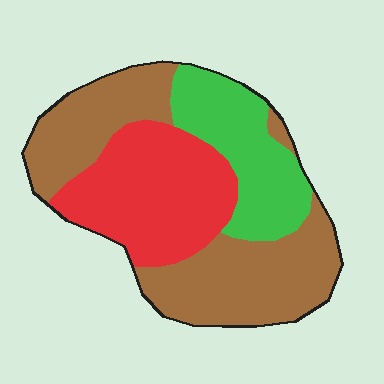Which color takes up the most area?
Brown, at roughly 45%.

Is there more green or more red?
Red.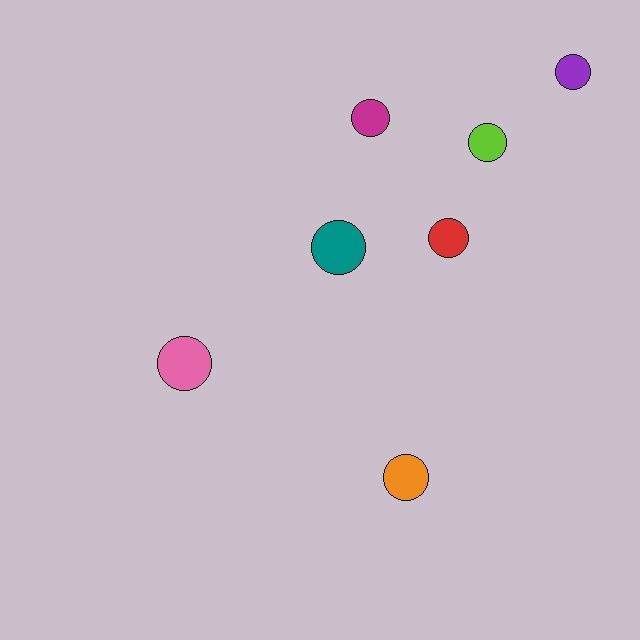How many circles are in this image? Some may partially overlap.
There are 7 circles.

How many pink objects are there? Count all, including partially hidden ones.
There is 1 pink object.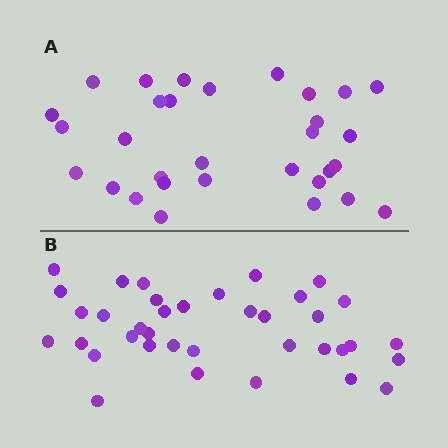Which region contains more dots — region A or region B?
Region B (the bottom region) has more dots.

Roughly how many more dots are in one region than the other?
Region B has about 6 more dots than region A.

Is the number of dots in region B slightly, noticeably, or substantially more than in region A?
Region B has only slightly more — the two regions are fairly close. The ratio is roughly 1.2 to 1.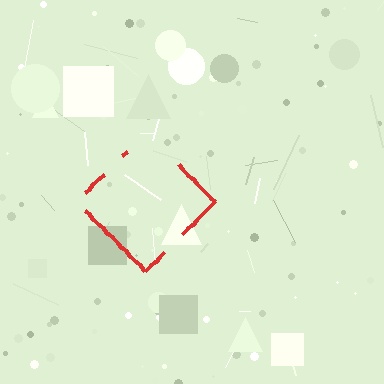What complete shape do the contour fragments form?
The contour fragments form a diamond.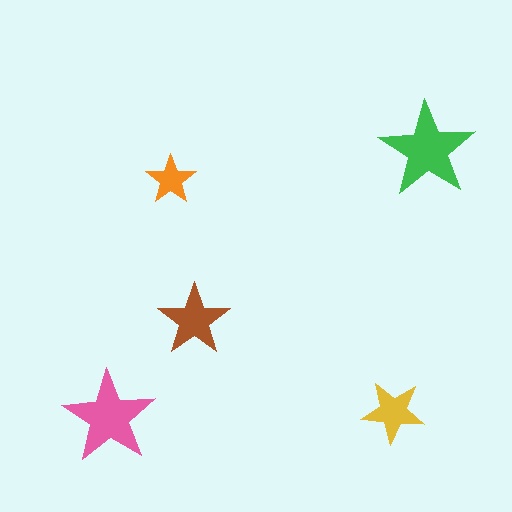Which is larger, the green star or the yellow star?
The green one.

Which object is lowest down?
The pink star is bottommost.